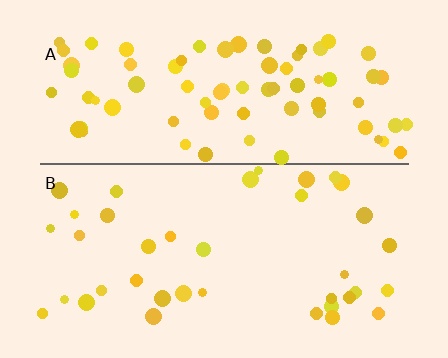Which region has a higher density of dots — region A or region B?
A (the top).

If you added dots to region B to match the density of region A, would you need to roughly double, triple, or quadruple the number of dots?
Approximately double.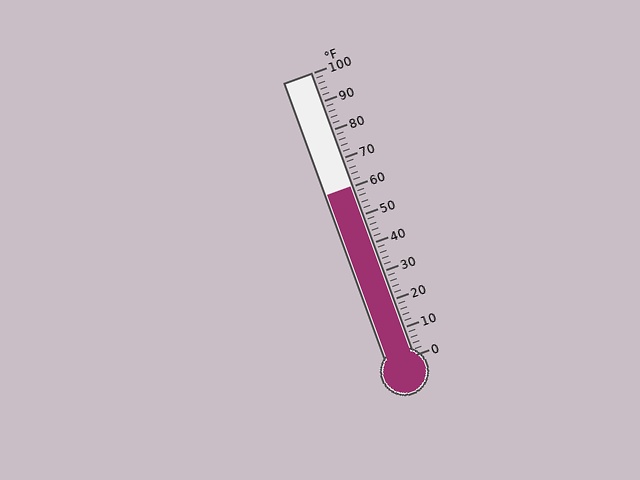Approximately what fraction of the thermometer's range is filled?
The thermometer is filled to approximately 60% of its range.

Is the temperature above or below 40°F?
The temperature is above 40°F.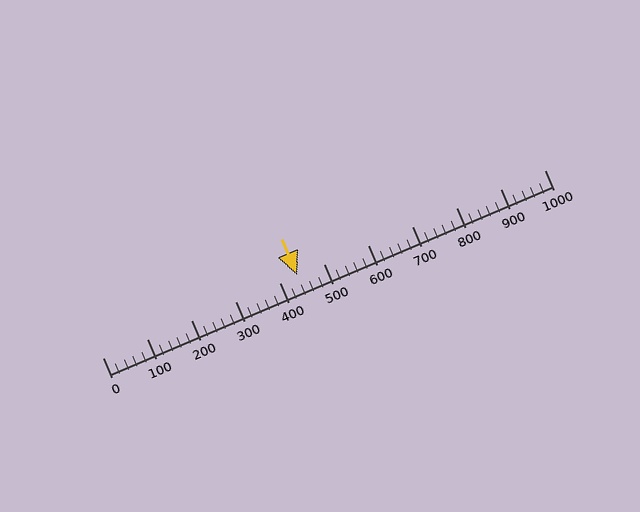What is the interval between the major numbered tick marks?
The major tick marks are spaced 100 units apart.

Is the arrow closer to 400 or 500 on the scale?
The arrow is closer to 400.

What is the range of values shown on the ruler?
The ruler shows values from 0 to 1000.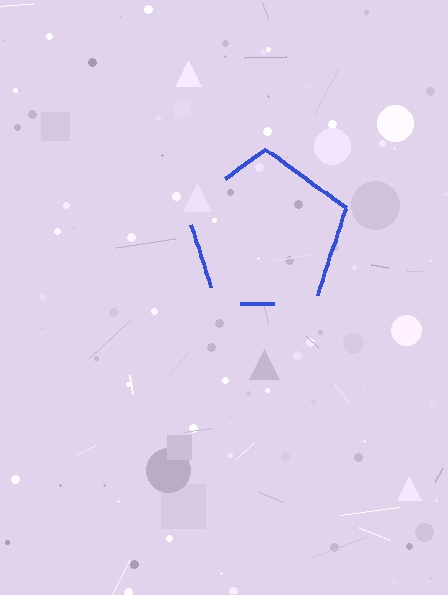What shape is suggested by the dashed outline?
The dashed outline suggests a pentagon.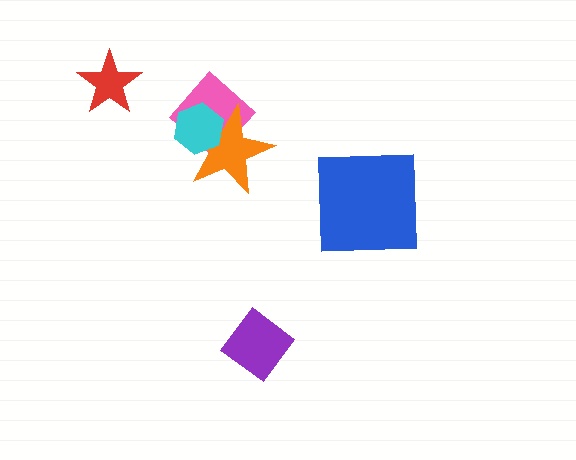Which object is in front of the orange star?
The cyan hexagon is in front of the orange star.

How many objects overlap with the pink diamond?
2 objects overlap with the pink diamond.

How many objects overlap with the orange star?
2 objects overlap with the orange star.